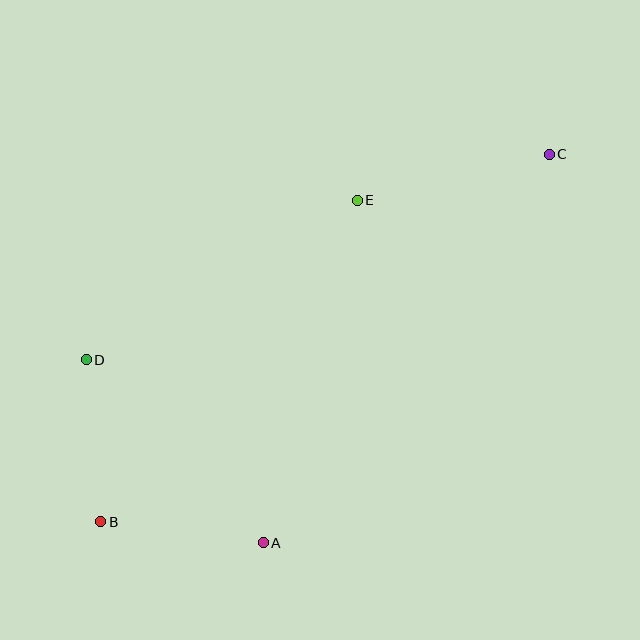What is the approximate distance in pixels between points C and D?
The distance between C and D is approximately 506 pixels.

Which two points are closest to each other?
Points B and D are closest to each other.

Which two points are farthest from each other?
Points B and C are farthest from each other.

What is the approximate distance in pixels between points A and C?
The distance between A and C is approximately 482 pixels.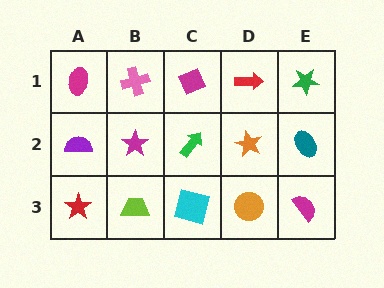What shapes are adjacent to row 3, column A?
A purple semicircle (row 2, column A), a lime trapezoid (row 3, column B).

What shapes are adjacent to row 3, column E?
A teal ellipse (row 2, column E), an orange circle (row 3, column D).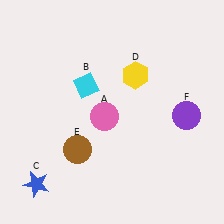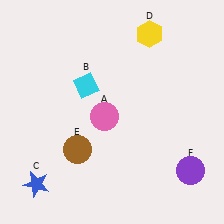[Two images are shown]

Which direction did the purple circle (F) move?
The purple circle (F) moved down.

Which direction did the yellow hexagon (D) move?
The yellow hexagon (D) moved up.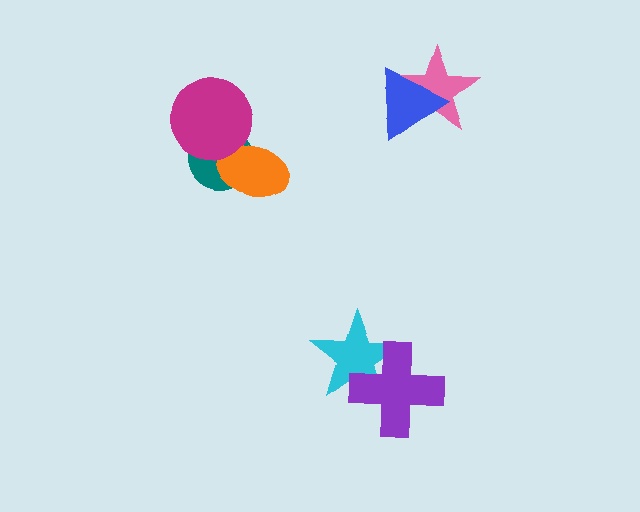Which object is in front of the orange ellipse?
The magenta circle is in front of the orange ellipse.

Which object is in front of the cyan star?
The purple cross is in front of the cyan star.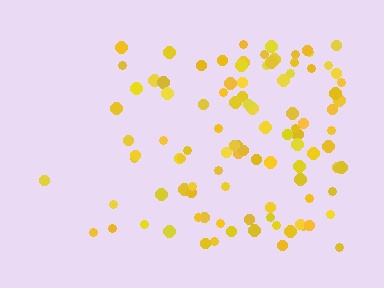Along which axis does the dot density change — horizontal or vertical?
Horizontal.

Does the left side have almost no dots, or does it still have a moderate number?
Still a moderate number, just noticeably fewer than the right.